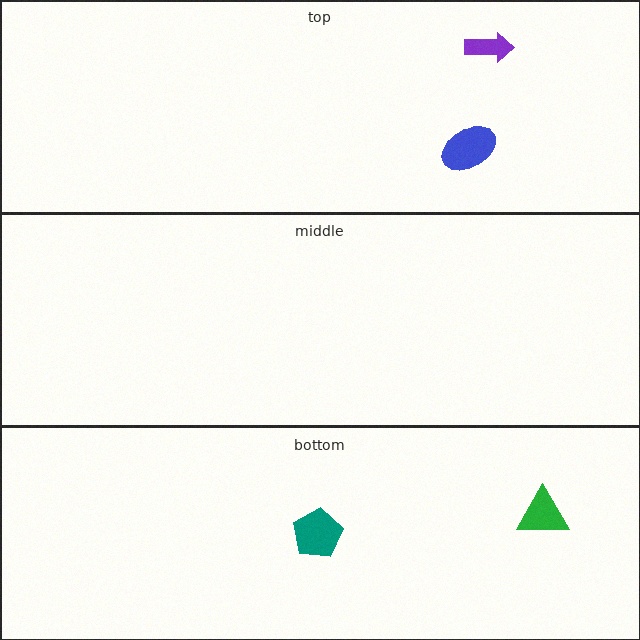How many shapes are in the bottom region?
2.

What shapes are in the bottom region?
The green triangle, the teal pentagon.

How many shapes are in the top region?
2.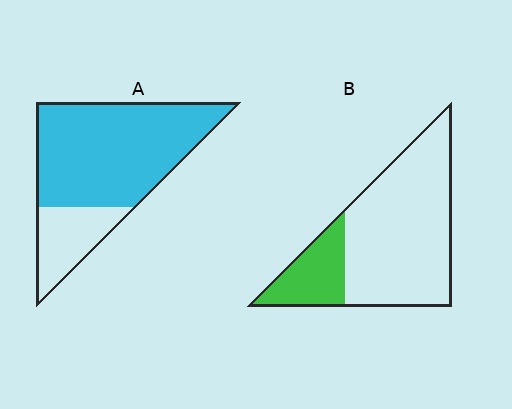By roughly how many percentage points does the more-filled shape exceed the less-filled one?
By roughly 55 percentage points (A over B).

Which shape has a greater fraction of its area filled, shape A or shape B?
Shape A.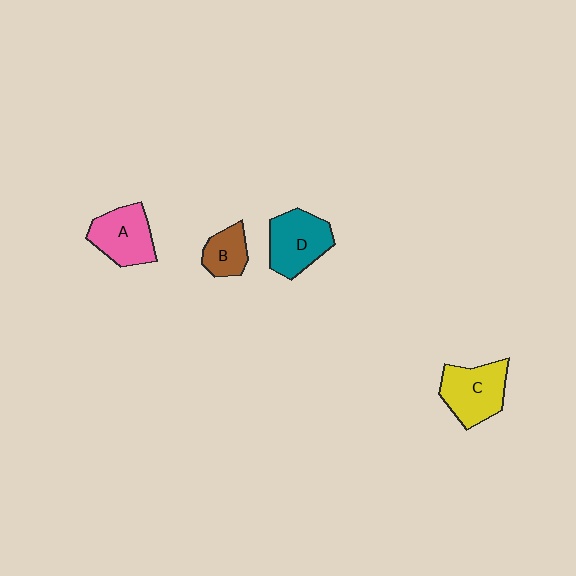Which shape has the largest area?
Shape C (yellow).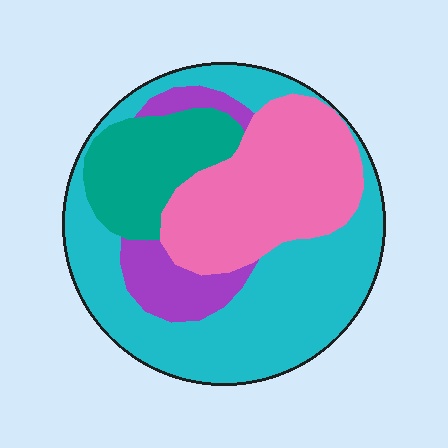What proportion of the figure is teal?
Teal covers roughly 15% of the figure.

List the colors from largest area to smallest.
From largest to smallest: cyan, pink, teal, purple.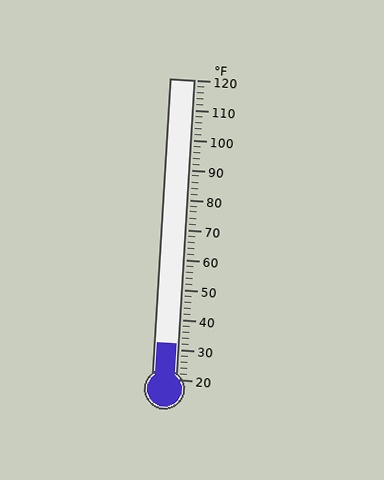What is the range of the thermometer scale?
The thermometer scale ranges from 20°F to 120°F.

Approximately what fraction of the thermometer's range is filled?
The thermometer is filled to approximately 10% of its range.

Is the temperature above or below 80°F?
The temperature is below 80°F.